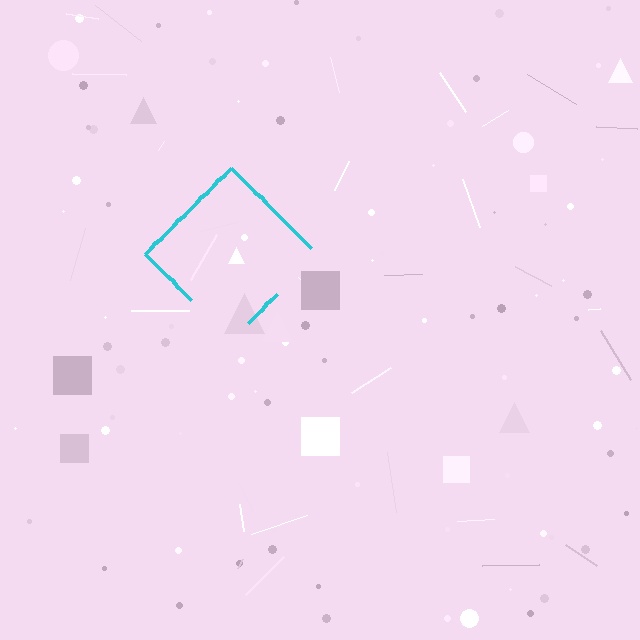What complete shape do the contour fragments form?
The contour fragments form a diamond.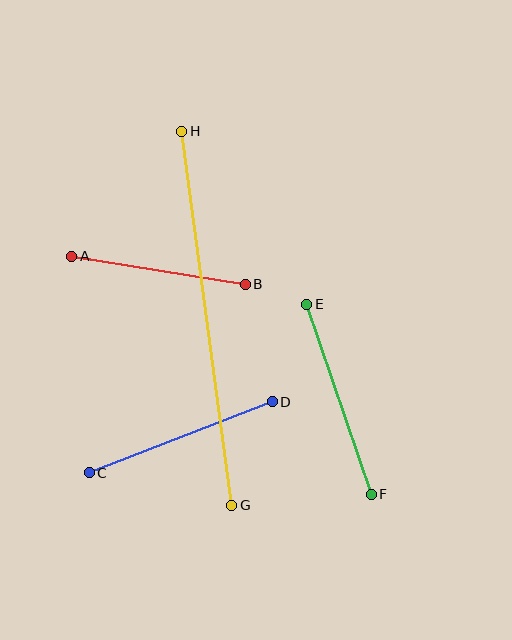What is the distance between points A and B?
The distance is approximately 176 pixels.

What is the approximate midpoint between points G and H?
The midpoint is at approximately (207, 318) pixels.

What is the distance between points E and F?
The distance is approximately 200 pixels.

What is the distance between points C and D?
The distance is approximately 197 pixels.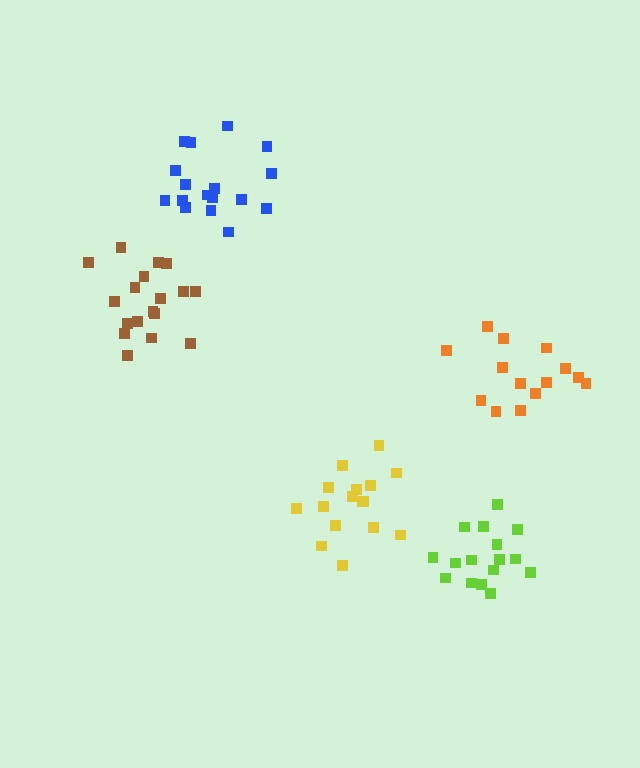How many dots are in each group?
Group 1: 18 dots, Group 2: 16 dots, Group 3: 14 dots, Group 4: 17 dots, Group 5: 16 dots (81 total).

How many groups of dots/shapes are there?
There are 5 groups.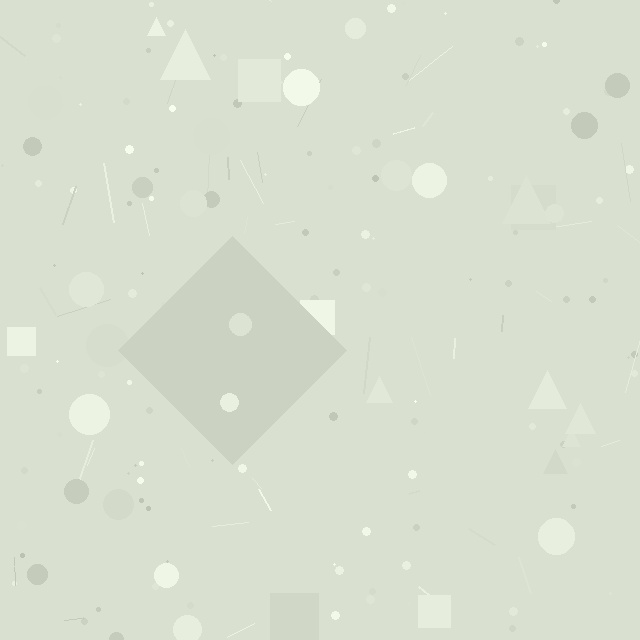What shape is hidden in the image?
A diamond is hidden in the image.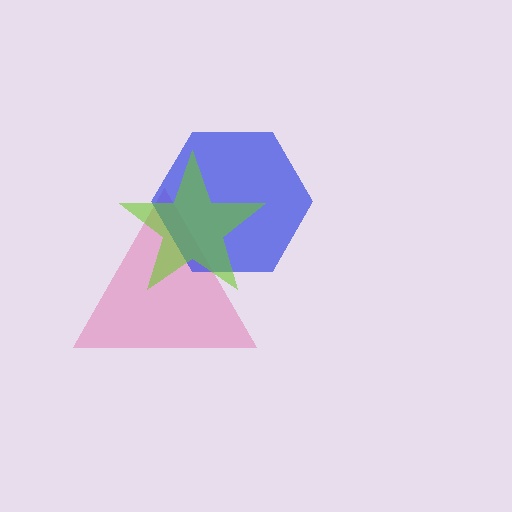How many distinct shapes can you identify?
There are 3 distinct shapes: a pink triangle, a blue hexagon, a lime star.